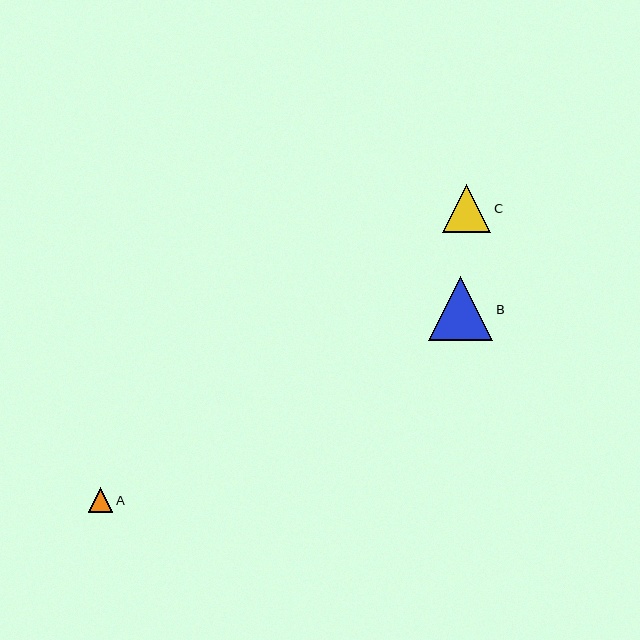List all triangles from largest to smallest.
From largest to smallest: B, C, A.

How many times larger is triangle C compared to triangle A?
Triangle C is approximately 1.9 times the size of triangle A.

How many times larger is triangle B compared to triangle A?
Triangle B is approximately 2.6 times the size of triangle A.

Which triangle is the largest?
Triangle B is the largest with a size of approximately 64 pixels.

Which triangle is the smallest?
Triangle A is the smallest with a size of approximately 24 pixels.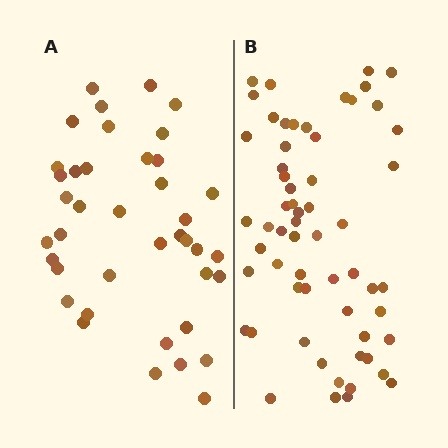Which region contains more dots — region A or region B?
Region B (the right region) has more dots.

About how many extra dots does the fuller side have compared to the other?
Region B has approximately 20 more dots than region A.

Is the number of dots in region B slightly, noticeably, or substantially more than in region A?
Region B has substantially more. The ratio is roughly 1.5 to 1.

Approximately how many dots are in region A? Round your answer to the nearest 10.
About 40 dots.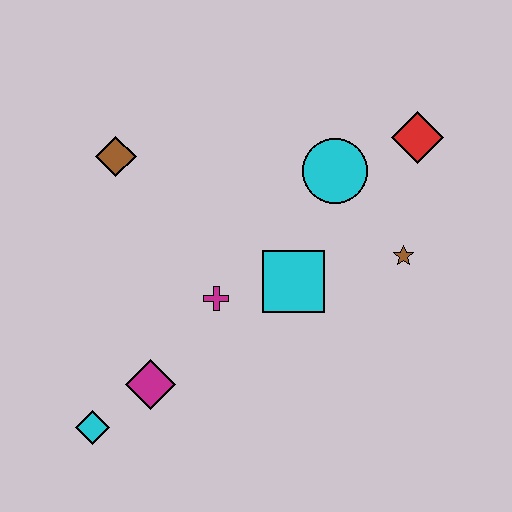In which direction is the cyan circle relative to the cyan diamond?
The cyan circle is above the cyan diamond.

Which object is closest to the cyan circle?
The red diamond is closest to the cyan circle.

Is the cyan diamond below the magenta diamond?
Yes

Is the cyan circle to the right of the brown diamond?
Yes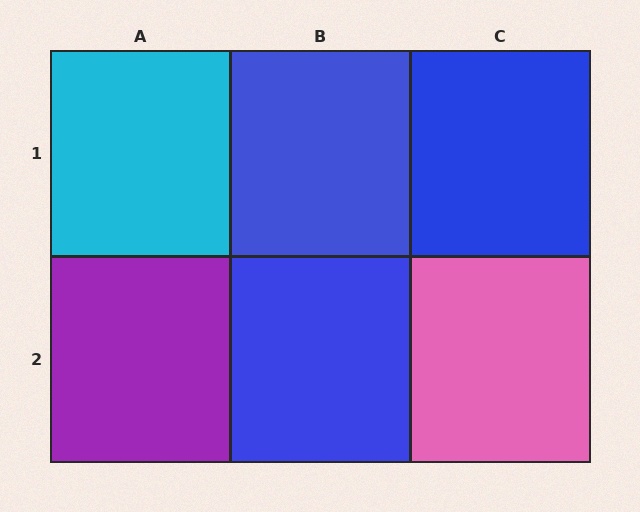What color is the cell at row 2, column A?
Purple.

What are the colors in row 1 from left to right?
Cyan, blue, blue.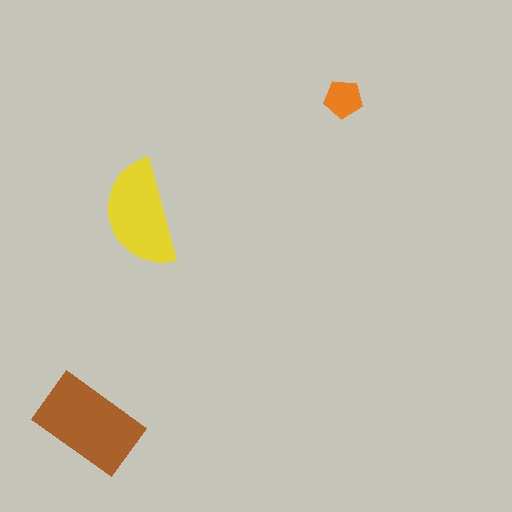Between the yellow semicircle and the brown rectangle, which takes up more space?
The brown rectangle.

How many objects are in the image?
There are 3 objects in the image.